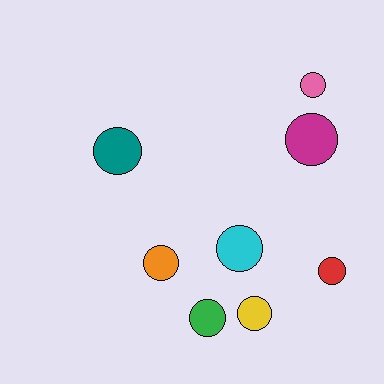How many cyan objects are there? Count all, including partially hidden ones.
There is 1 cyan object.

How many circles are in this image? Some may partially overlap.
There are 8 circles.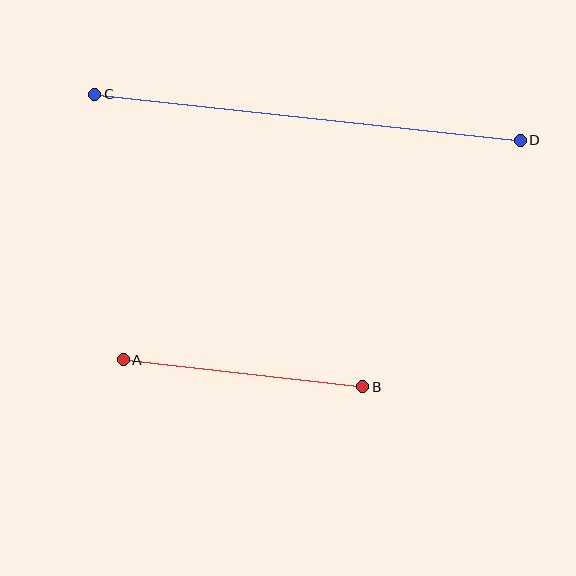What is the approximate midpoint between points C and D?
The midpoint is at approximately (308, 117) pixels.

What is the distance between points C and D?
The distance is approximately 428 pixels.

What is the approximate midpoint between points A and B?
The midpoint is at approximately (243, 373) pixels.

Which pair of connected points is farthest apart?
Points C and D are farthest apart.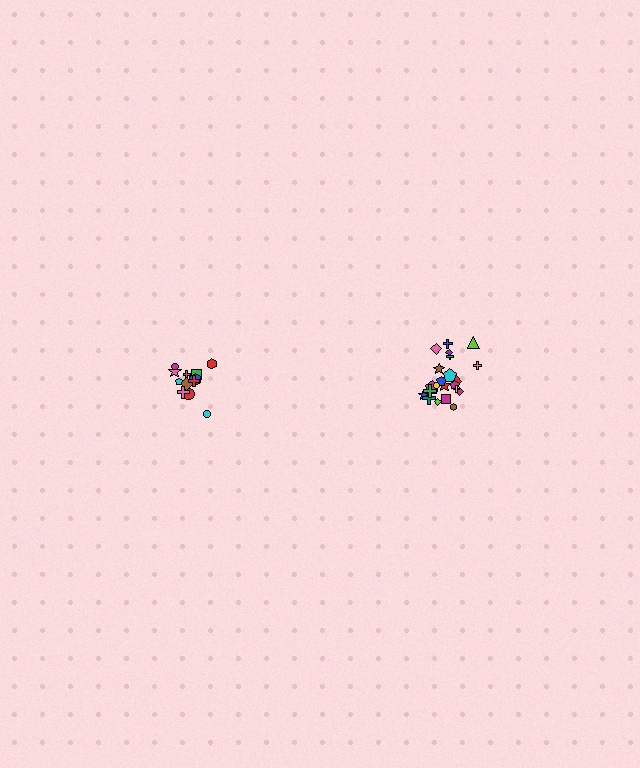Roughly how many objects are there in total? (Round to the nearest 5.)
Roughly 35 objects in total.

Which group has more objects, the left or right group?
The right group.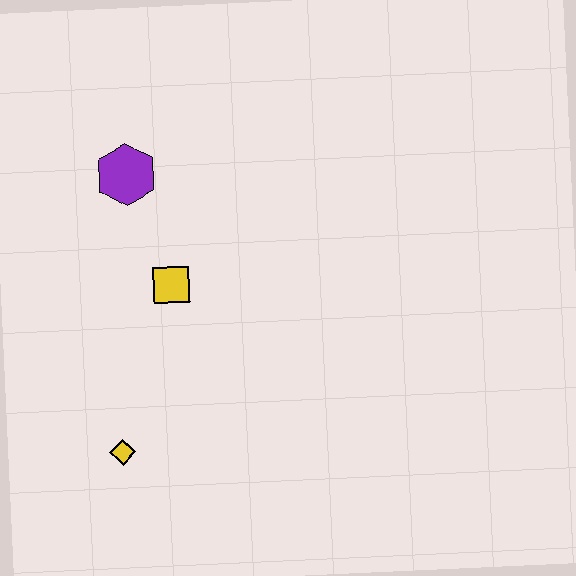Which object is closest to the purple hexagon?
The yellow square is closest to the purple hexagon.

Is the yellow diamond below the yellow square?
Yes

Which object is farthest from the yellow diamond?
The purple hexagon is farthest from the yellow diamond.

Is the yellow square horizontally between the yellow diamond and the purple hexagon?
No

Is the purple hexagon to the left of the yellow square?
Yes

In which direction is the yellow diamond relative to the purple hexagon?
The yellow diamond is below the purple hexagon.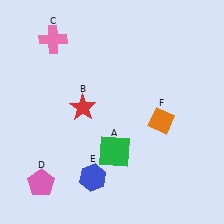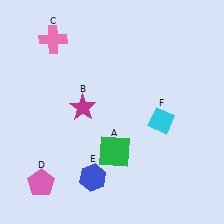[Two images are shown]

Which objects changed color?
B changed from red to magenta. F changed from orange to cyan.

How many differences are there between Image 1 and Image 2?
There are 2 differences between the two images.